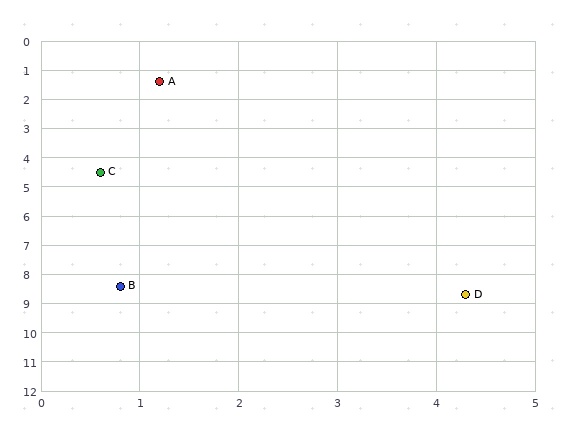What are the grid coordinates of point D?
Point D is at approximately (4.3, 8.7).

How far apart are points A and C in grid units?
Points A and C are about 3.2 grid units apart.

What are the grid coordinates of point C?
Point C is at approximately (0.6, 4.5).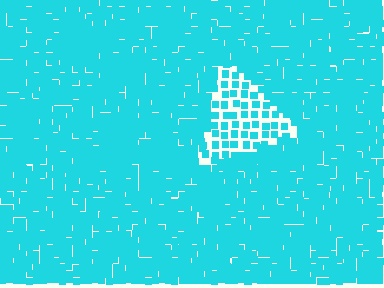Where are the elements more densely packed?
The elements are more densely packed outside the triangle boundary.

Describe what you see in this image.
The image contains small cyan elements arranged at two different densities. A triangle-shaped region is visible where the elements are less densely packed than the surrounding area.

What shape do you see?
I see a triangle.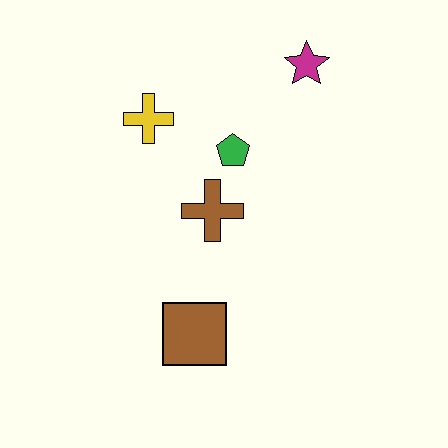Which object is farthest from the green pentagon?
The brown square is farthest from the green pentagon.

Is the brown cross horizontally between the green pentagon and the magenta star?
No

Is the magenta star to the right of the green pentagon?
Yes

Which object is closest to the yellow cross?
The green pentagon is closest to the yellow cross.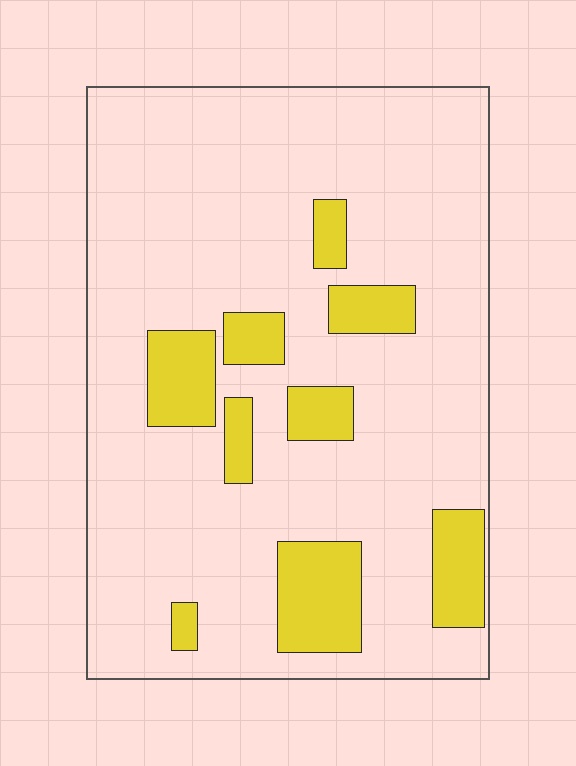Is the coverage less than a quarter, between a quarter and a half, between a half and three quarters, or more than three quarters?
Less than a quarter.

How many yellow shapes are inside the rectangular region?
9.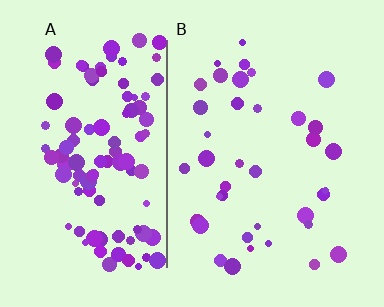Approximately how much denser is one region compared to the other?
Approximately 2.8× — region A over region B.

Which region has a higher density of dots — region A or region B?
A (the left).